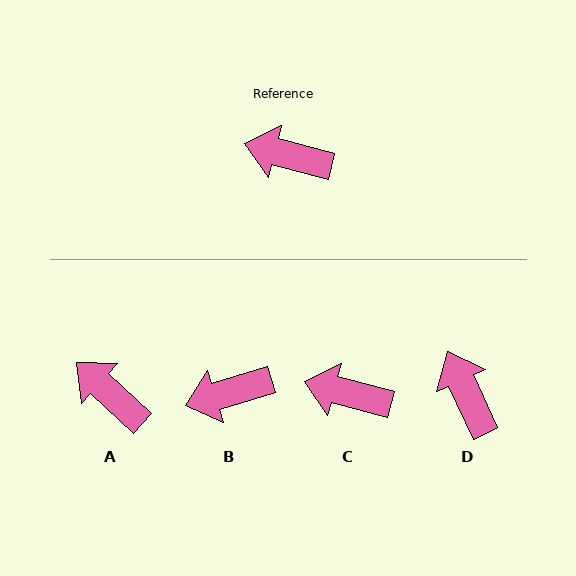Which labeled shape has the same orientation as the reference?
C.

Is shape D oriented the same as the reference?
No, it is off by about 51 degrees.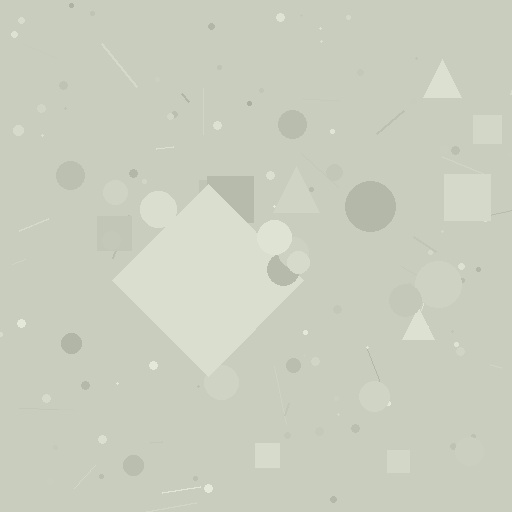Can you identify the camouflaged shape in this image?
The camouflaged shape is a diamond.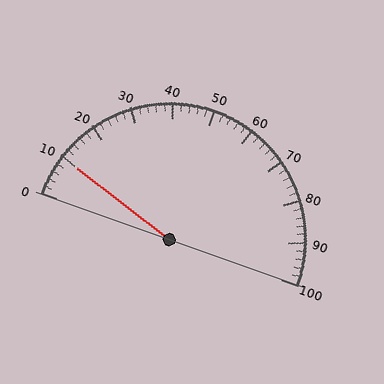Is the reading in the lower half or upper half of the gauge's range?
The reading is in the lower half of the range (0 to 100).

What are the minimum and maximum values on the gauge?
The gauge ranges from 0 to 100.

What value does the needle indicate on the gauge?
The needle indicates approximately 10.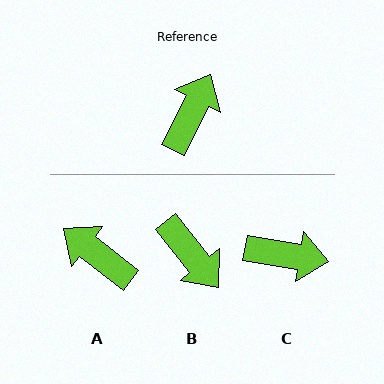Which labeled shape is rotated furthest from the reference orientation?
B, about 115 degrees away.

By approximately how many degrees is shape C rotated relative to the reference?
Approximately 73 degrees clockwise.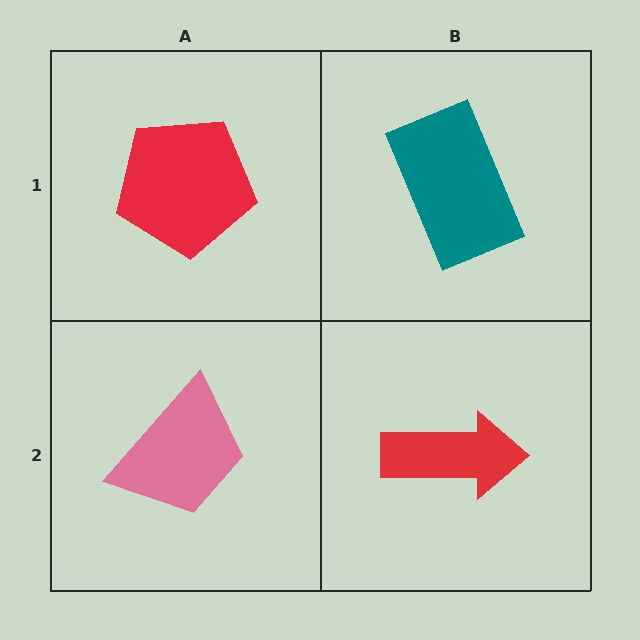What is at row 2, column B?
A red arrow.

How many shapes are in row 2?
2 shapes.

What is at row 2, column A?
A pink trapezoid.